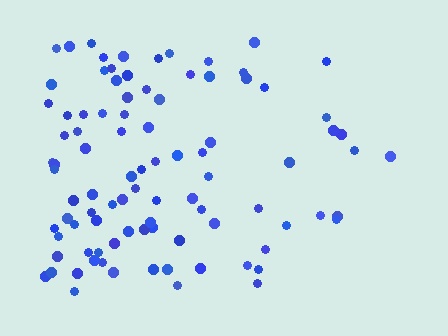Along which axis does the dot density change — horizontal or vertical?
Horizontal.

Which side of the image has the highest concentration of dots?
The left.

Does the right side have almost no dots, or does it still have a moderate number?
Still a moderate number, just noticeably fewer than the left.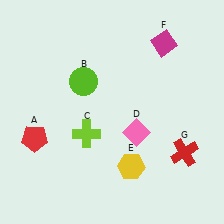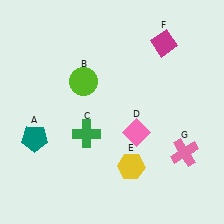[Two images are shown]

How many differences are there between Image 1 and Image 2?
There are 3 differences between the two images.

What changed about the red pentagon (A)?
In Image 1, A is red. In Image 2, it changed to teal.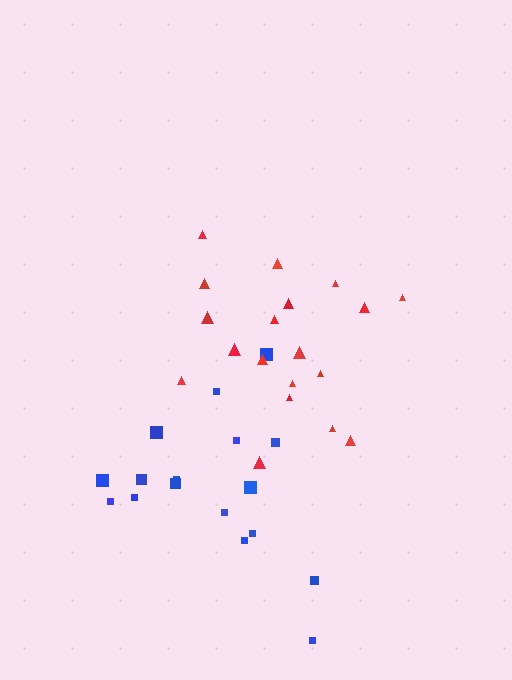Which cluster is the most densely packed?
Red.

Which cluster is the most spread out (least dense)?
Blue.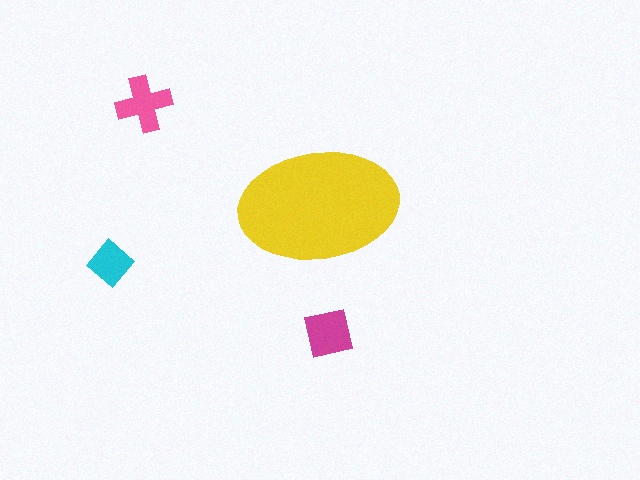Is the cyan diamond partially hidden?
No, the cyan diamond is fully visible.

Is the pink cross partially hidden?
No, the pink cross is fully visible.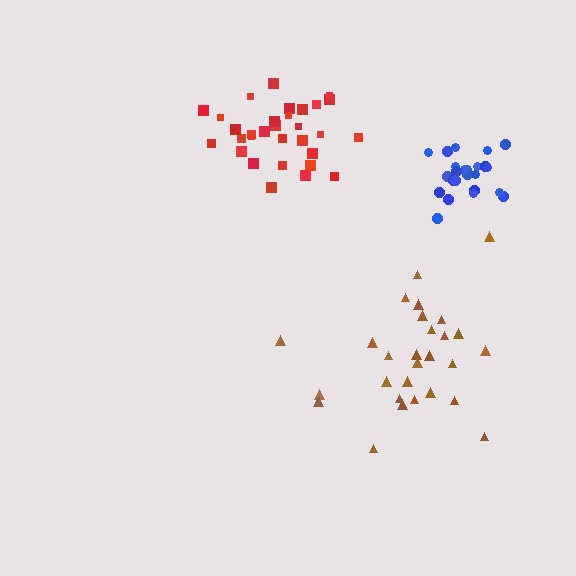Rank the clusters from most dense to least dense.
blue, red, brown.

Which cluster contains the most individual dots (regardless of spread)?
Red (32).